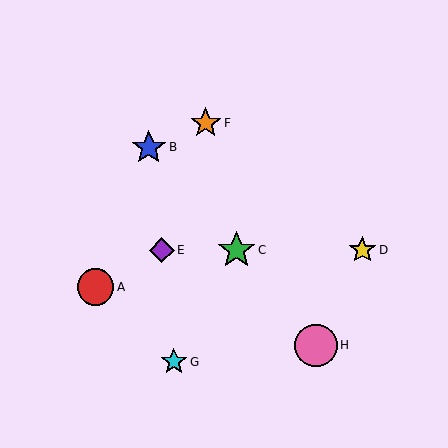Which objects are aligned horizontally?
Objects C, D, E are aligned horizontally.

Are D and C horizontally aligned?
Yes, both are at y≈250.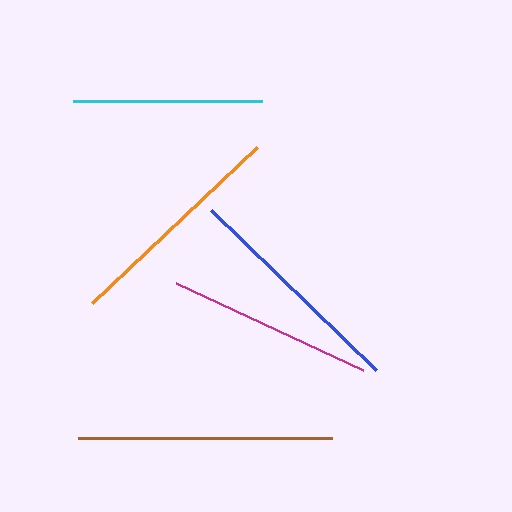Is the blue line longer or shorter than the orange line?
The blue line is longer than the orange line.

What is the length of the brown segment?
The brown segment is approximately 255 pixels long.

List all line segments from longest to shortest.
From longest to shortest: brown, blue, orange, magenta, cyan.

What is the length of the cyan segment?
The cyan segment is approximately 189 pixels long.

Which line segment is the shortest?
The cyan line is the shortest at approximately 189 pixels.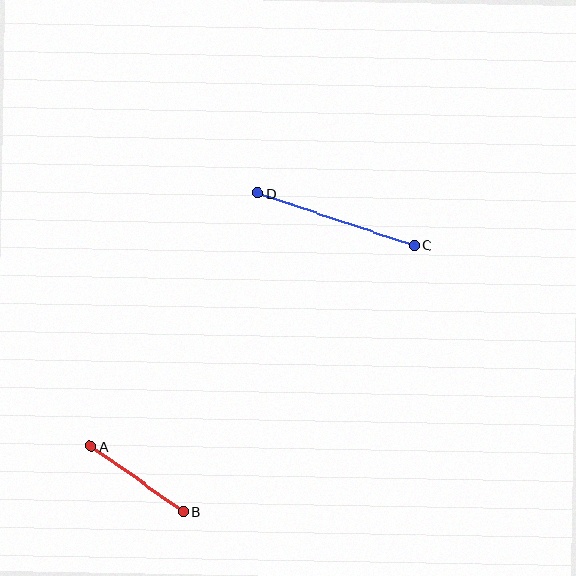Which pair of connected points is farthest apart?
Points C and D are farthest apart.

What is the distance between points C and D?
The distance is approximately 165 pixels.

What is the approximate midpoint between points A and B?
The midpoint is at approximately (137, 479) pixels.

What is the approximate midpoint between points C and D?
The midpoint is at approximately (336, 219) pixels.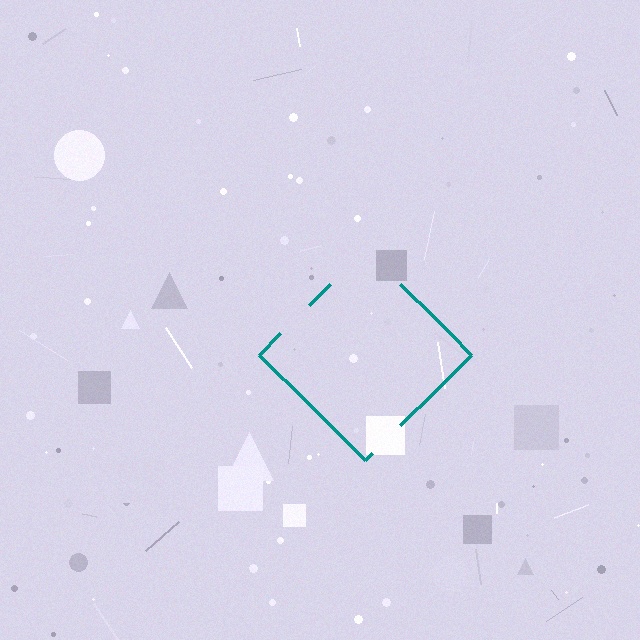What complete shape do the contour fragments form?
The contour fragments form a diamond.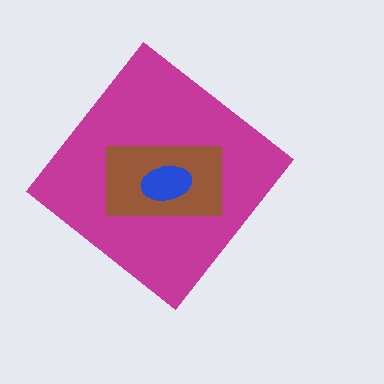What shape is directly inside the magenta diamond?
The brown rectangle.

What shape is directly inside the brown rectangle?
The blue ellipse.